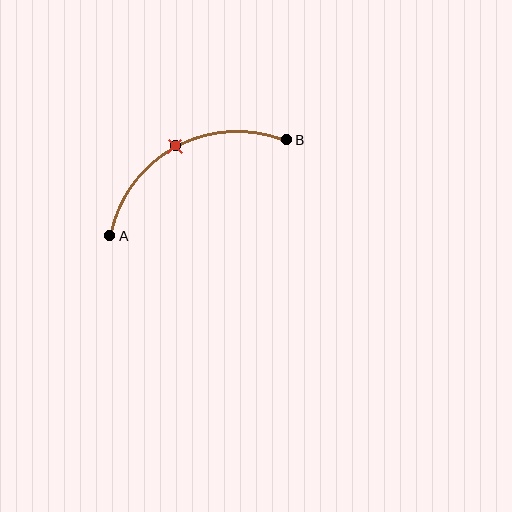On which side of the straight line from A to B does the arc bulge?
The arc bulges above the straight line connecting A and B.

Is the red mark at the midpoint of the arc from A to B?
Yes. The red mark lies on the arc at equal arc-length from both A and B — it is the arc midpoint.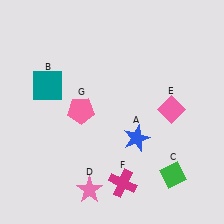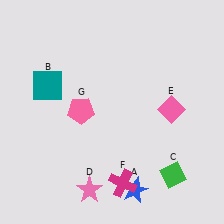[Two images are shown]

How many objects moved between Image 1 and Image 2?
1 object moved between the two images.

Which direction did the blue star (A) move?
The blue star (A) moved down.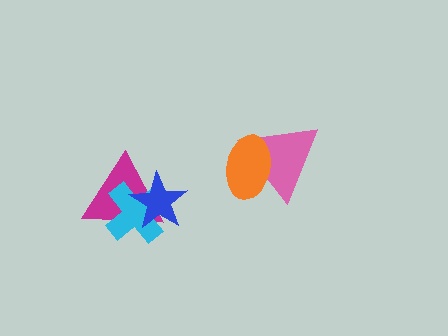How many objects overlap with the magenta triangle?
2 objects overlap with the magenta triangle.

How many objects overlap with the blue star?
2 objects overlap with the blue star.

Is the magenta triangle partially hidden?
Yes, it is partially covered by another shape.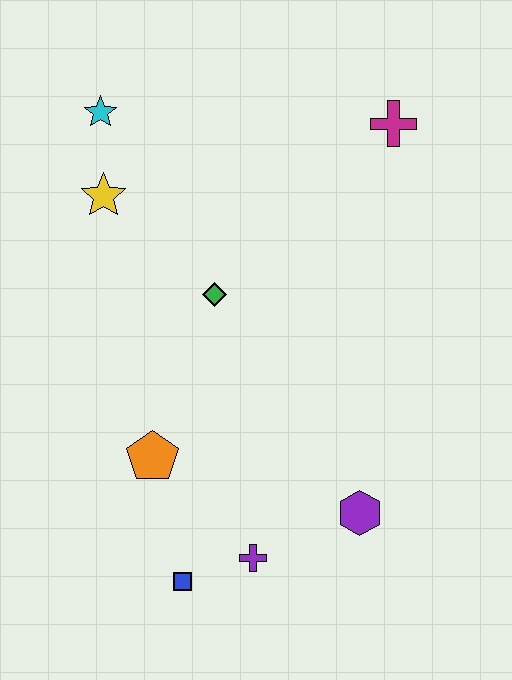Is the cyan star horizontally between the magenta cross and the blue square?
No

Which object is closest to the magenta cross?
The green diamond is closest to the magenta cross.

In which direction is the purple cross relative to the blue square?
The purple cross is to the right of the blue square.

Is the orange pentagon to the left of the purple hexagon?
Yes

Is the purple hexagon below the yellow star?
Yes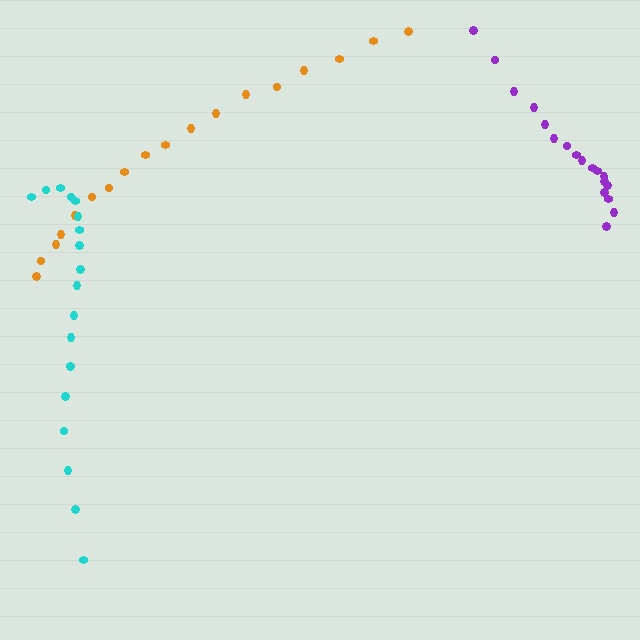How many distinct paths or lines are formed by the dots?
There are 3 distinct paths.